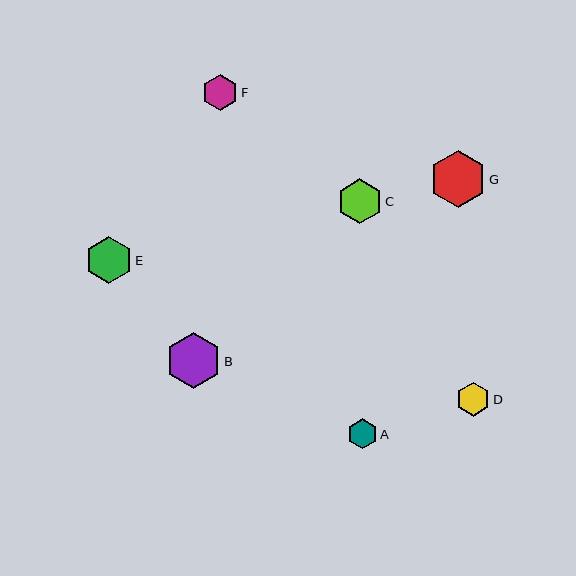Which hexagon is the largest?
Hexagon G is the largest with a size of approximately 57 pixels.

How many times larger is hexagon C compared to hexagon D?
Hexagon C is approximately 1.3 times the size of hexagon D.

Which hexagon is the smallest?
Hexagon A is the smallest with a size of approximately 30 pixels.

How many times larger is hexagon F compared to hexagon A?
Hexagon F is approximately 1.2 times the size of hexagon A.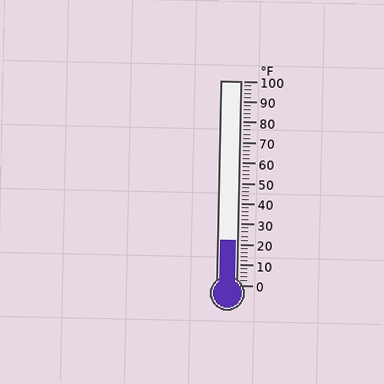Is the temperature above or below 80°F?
The temperature is below 80°F.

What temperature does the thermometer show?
The thermometer shows approximately 22°F.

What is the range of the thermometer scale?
The thermometer scale ranges from 0°F to 100°F.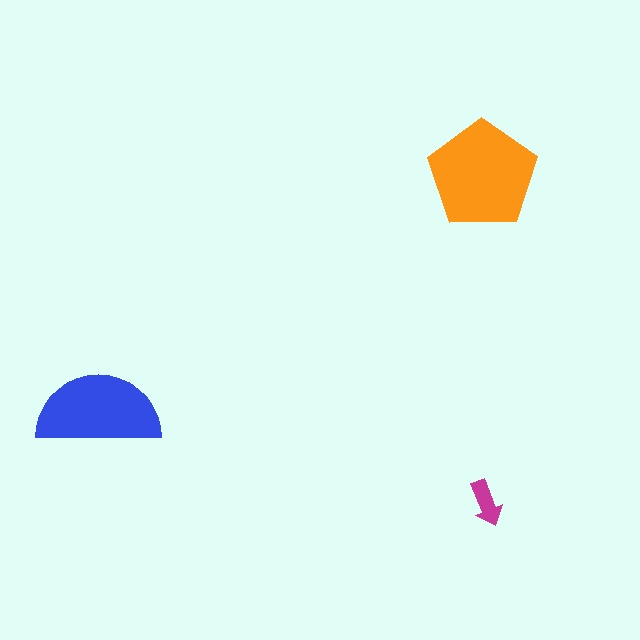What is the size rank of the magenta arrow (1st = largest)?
3rd.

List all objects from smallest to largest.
The magenta arrow, the blue semicircle, the orange pentagon.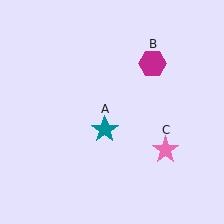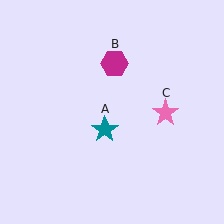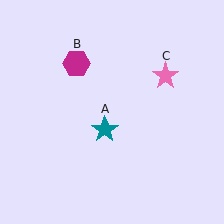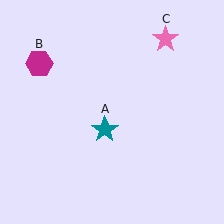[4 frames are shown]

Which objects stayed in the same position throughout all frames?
Teal star (object A) remained stationary.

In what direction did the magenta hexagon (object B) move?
The magenta hexagon (object B) moved left.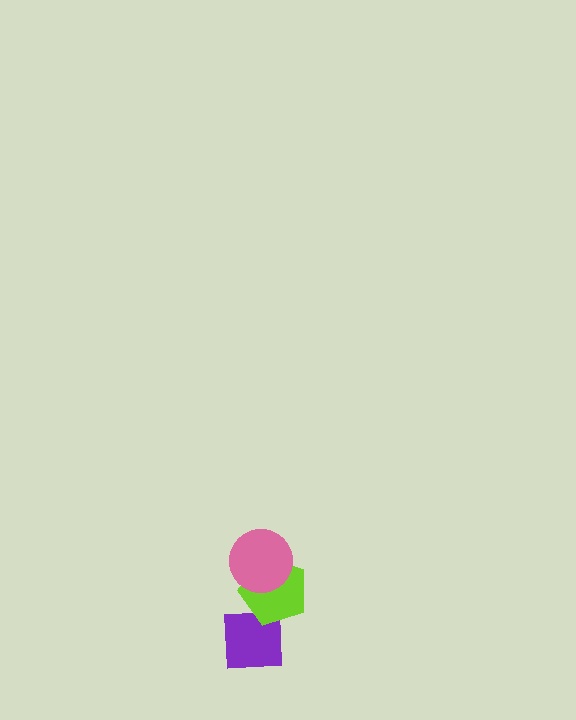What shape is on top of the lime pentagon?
The pink circle is on top of the lime pentagon.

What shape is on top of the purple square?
The lime pentagon is on top of the purple square.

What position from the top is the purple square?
The purple square is 3rd from the top.